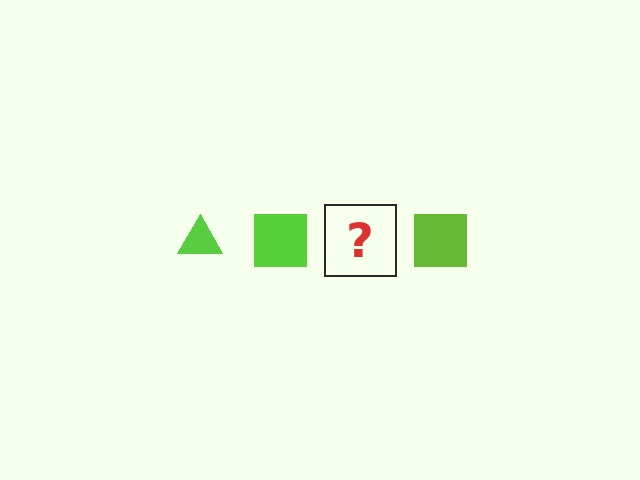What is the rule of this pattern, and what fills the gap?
The rule is that the pattern cycles through triangle, square shapes in lime. The gap should be filled with a lime triangle.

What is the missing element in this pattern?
The missing element is a lime triangle.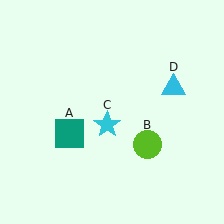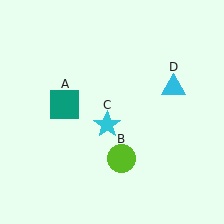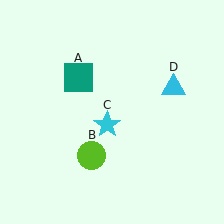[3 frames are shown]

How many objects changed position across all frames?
2 objects changed position: teal square (object A), lime circle (object B).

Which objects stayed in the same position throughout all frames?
Cyan star (object C) and cyan triangle (object D) remained stationary.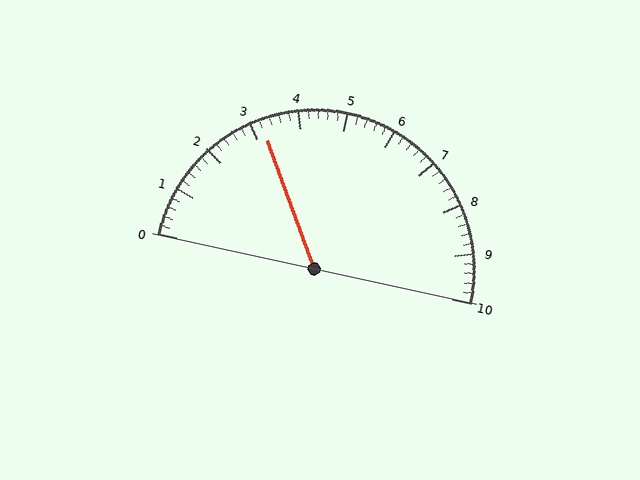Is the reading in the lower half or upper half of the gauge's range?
The reading is in the lower half of the range (0 to 10).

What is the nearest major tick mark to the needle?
The nearest major tick mark is 3.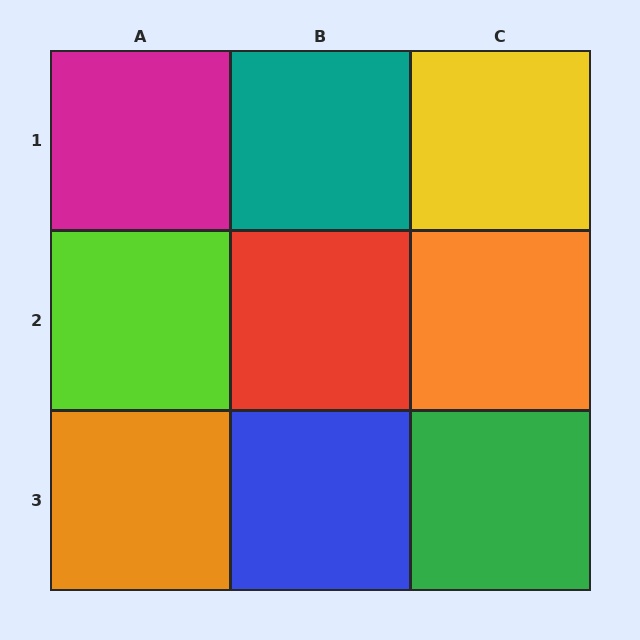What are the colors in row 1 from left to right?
Magenta, teal, yellow.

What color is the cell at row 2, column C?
Orange.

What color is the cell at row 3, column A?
Orange.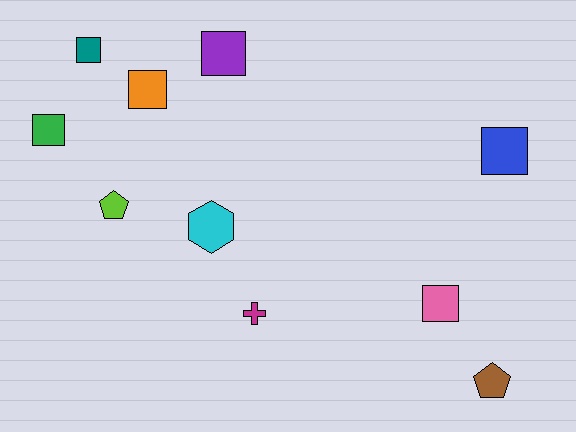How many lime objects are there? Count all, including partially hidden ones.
There is 1 lime object.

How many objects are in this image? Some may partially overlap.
There are 10 objects.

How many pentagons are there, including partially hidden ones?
There are 2 pentagons.